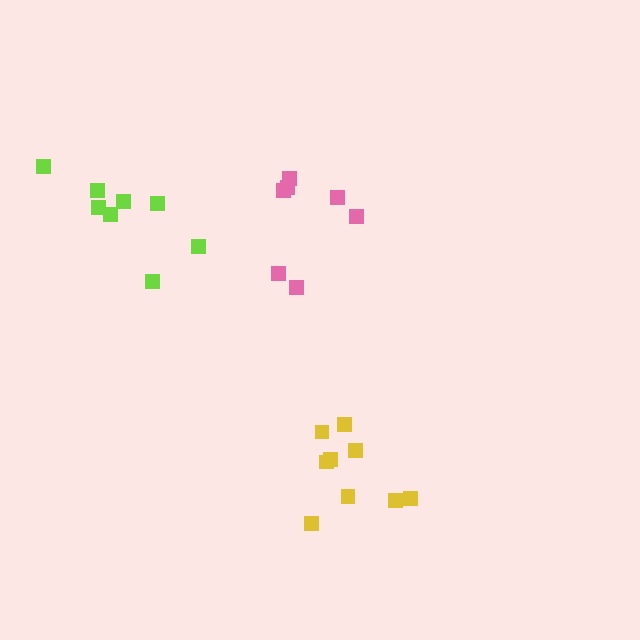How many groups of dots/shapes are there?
There are 3 groups.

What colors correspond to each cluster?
The clusters are colored: yellow, pink, lime.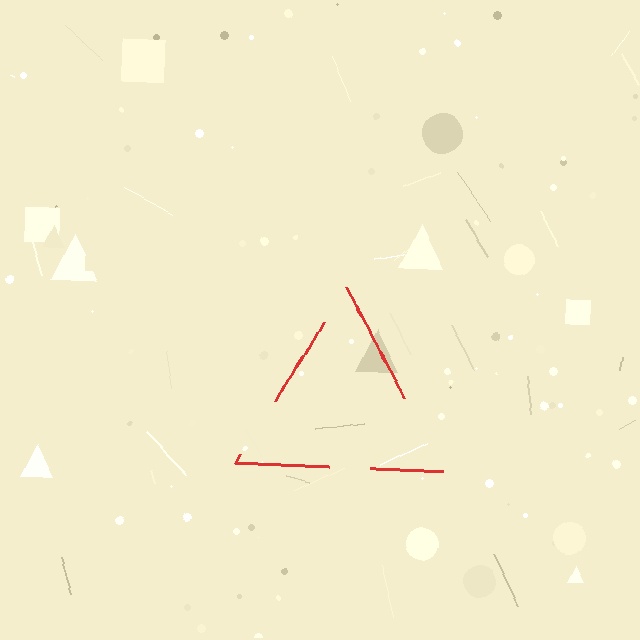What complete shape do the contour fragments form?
The contour fragments form a triangle.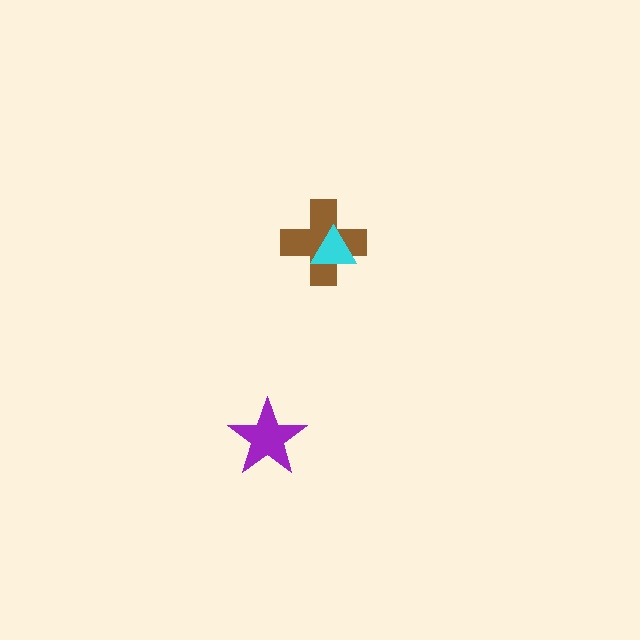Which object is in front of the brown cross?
The cyan triangle is in front of the brown cross.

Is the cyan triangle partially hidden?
No, no other shape covers it.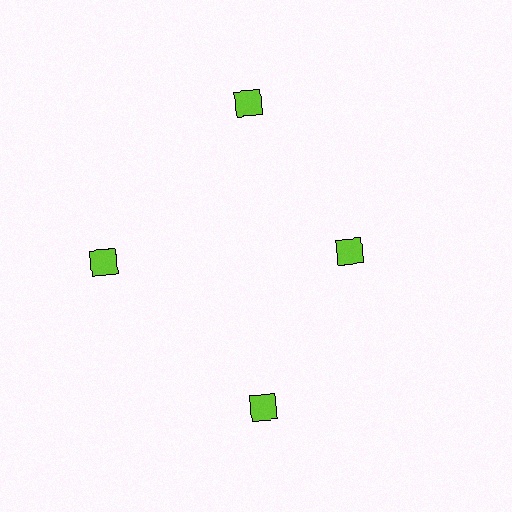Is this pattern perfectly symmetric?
No. The 4 lime diamonds are arranged in a ring, but one element near the 3 o'clock position is pulled inward toward the center, breaking the 4-fold rotational symmetry.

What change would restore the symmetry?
The symmetry would be restored by moving it outward, back onto the ring so that all 4 diamonds sit at equal angles and equal distance from the center.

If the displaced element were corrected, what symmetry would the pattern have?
It would have 4-fold rotational symmetry — the pattern would map onto itself every 90 degrees.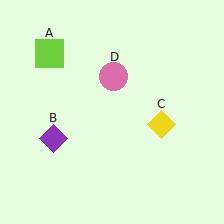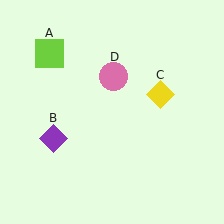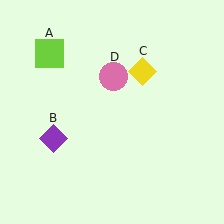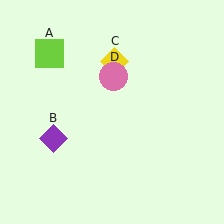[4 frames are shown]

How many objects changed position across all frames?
1 object changed position: yellow diamond (object C).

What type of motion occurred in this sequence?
The yellow diamond (object C) rotated counterclockwise around the center of the scene.